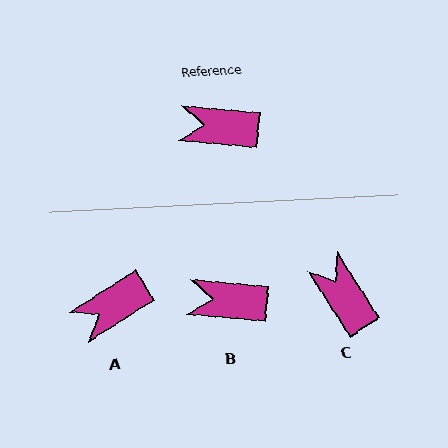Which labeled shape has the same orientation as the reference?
B.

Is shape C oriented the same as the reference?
No, it is off by about 52 degrees.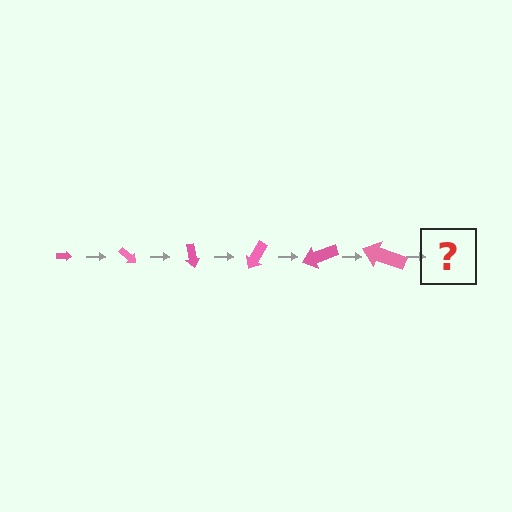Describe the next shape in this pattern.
It should be an arrow, larger than the previous one and rotated 240 degrees from the start.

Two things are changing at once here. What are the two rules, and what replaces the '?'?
The two rules are that the arrow grows larger each step and it rotates 40 degrees each step. The '?' should be an arrow, larger than the previous one and rotated 240 degrees from the start.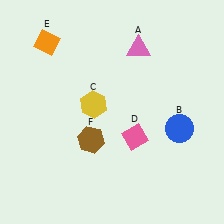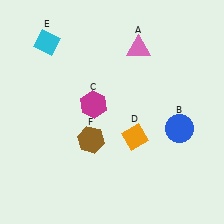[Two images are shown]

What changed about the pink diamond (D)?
In Image 1, D is pink. In Image 2, it changed to orange.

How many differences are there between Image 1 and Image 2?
There are 3 differences between the two images.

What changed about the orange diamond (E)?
In Image 1, E is orange. In Image 2, it changed to cyan.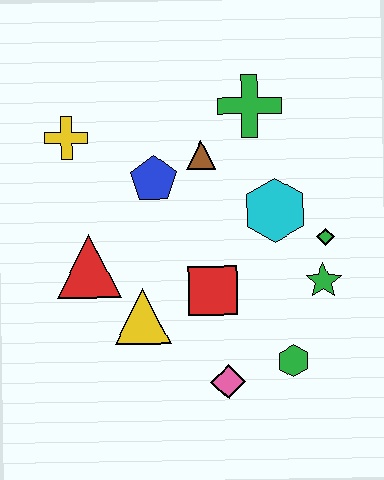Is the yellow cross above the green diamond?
Yes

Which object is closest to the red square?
The yellow triangle is closest to the red square.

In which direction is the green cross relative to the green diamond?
The green cross is above the green diamond.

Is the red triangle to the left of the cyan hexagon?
Yes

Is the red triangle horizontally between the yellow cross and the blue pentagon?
Yes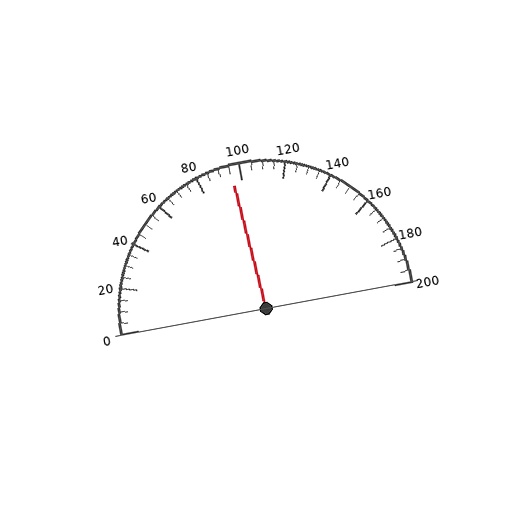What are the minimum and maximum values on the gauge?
The gauge ranges from 0 to 200.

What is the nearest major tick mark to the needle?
The nearest major tick mark is 100.